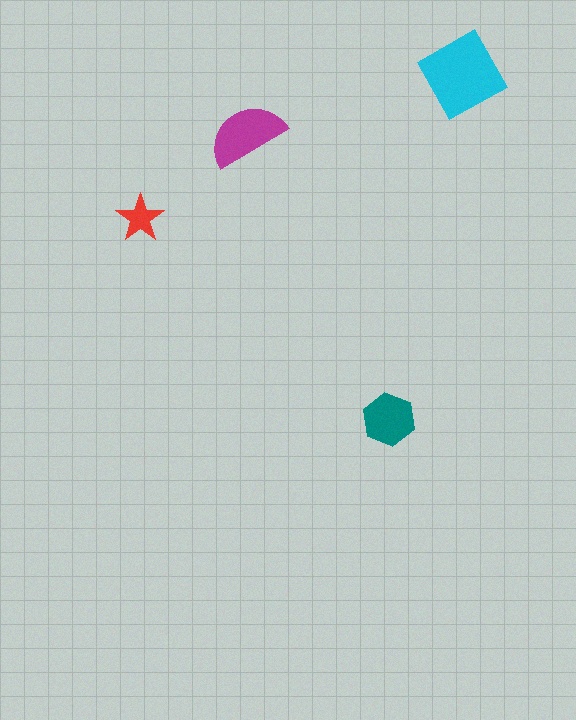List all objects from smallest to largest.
The red star, the teal hexagon, the magenta semicircle, the cyan diamond.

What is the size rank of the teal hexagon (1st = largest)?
3rd.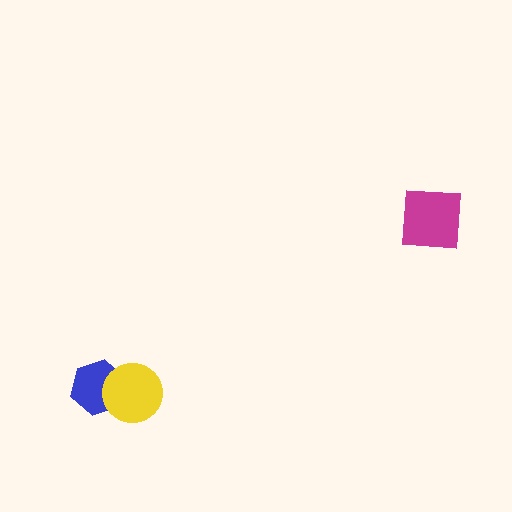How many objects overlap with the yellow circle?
1 object overlaps with the yellow circle.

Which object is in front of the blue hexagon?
The yellow circle is in front of the blue hexagon.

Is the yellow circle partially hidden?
No, no other shape covers it.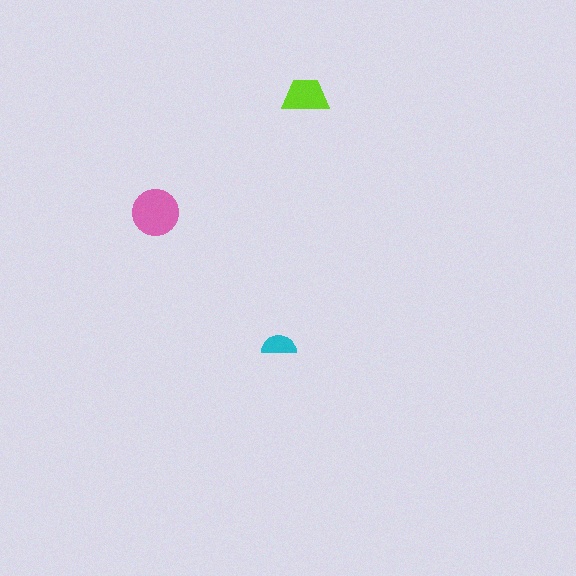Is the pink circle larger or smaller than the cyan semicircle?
Larger.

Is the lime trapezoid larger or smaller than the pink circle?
Smaller.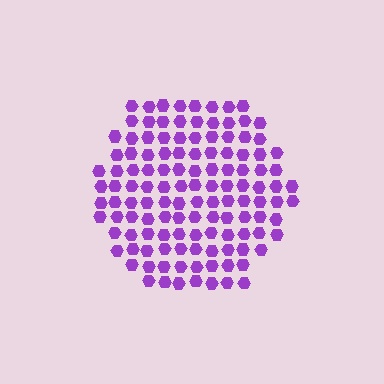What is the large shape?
The large shape is a hexagon.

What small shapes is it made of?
It is made of small hexagons.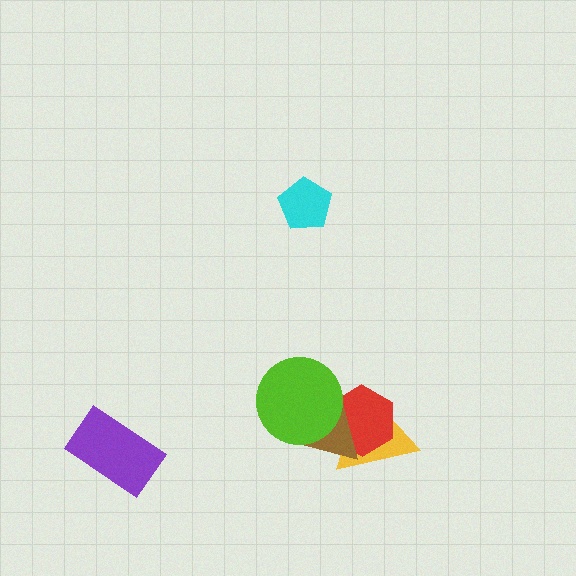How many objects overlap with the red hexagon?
3 objects overlap with the red hexagon.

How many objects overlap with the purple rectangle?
0 objects overlap with the purple rectangle.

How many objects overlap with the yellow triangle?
3 objects overlap with the yellow triangle.